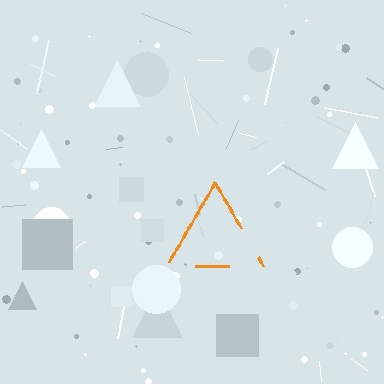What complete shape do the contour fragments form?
The contour fragments form a triangle.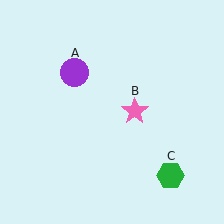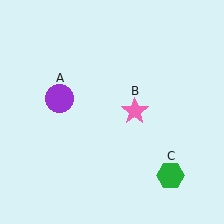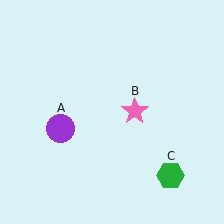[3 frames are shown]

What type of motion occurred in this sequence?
The purple circle (object A) rotated counterclockwise around the center of the scene.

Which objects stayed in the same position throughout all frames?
Pink star (object B) and green hexagon (object C) remained stationary.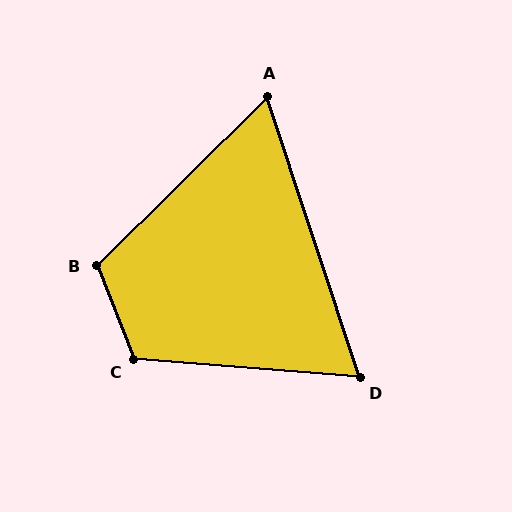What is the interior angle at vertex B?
Approximately 113 degrees (obtuse).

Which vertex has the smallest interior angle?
A, at approximately 64 degrees.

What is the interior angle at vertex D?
Approximately 67 degrees (acute).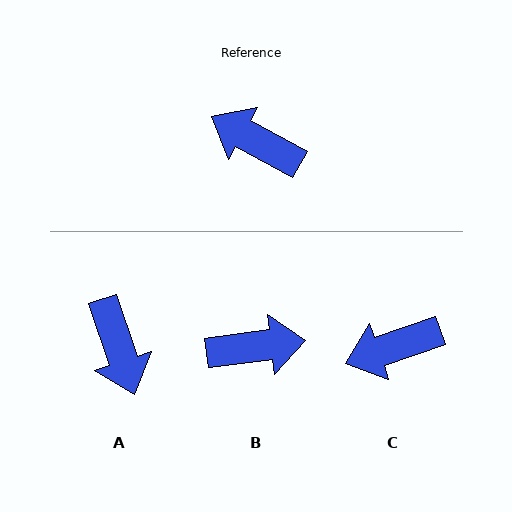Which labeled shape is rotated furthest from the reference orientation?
B, about 144 degrees away.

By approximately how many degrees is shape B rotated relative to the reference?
Approximately 144 degrees clockwise.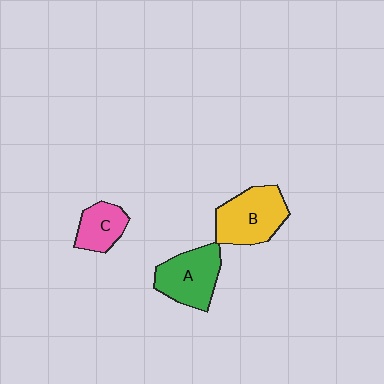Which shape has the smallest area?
Shape C (pink).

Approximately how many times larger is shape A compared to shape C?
Approximately 1.6 times.